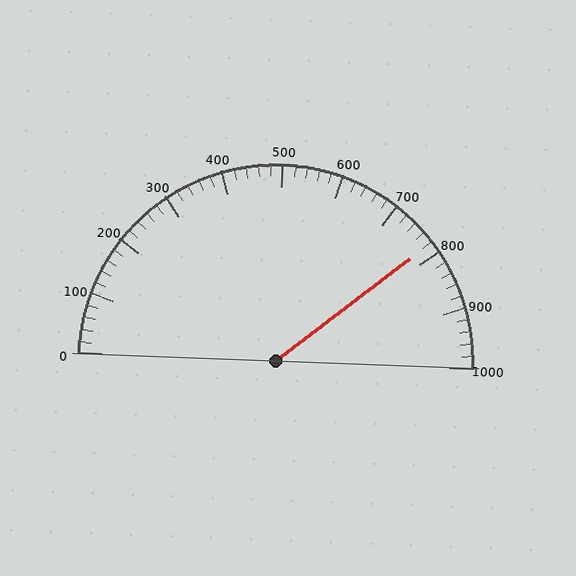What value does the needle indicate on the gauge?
The needle indicates approximately 780.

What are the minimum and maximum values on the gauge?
The gauge ranges from 0 to 1000.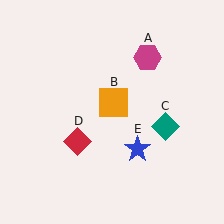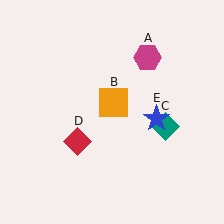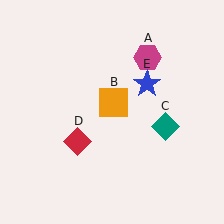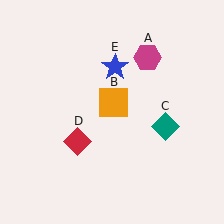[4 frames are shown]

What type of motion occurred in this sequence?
The blue star (object E) rotated counterclockwise around the center of the scene.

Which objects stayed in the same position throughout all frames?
Magenta hexagon (object A) and orange square (object B) and teal diamond (object C) and red diamond (object D) remained stationary.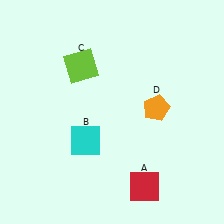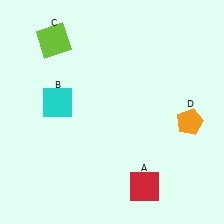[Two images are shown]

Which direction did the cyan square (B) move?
The cyan square (B) moved up.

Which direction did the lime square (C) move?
The lime square (C) moved left.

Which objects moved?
The objects that moved are: the cyan square (B), the lime square (C), the orange pentagon (D).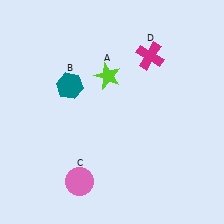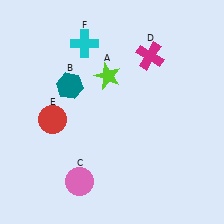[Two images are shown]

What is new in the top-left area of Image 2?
A cyan cross (F) was added in the top-left area of Image 2.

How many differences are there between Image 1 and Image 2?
There are 2 differences between the two images.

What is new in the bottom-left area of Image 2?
A red circle (E) was added in the bottom-left area of Image 2.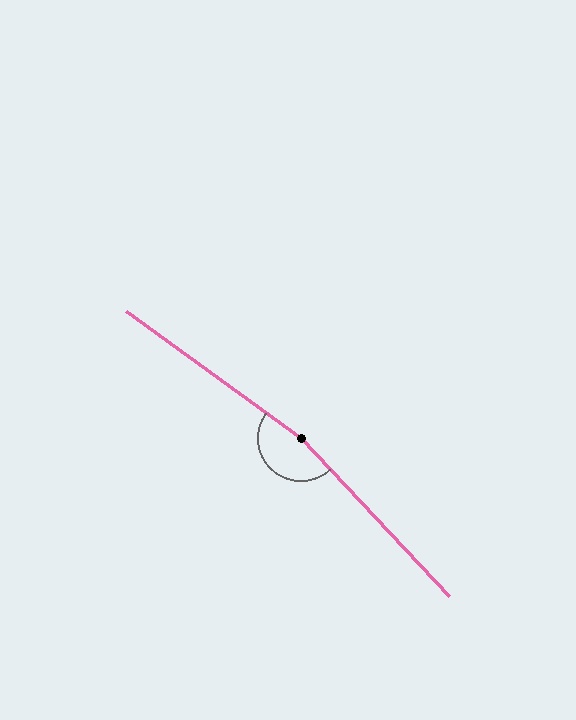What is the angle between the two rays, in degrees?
Approximately 169 degrees.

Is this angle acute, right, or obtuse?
It is obtuse.